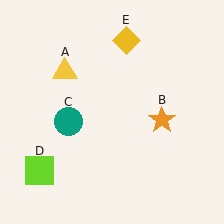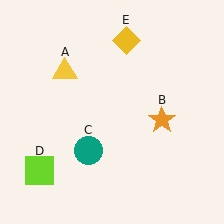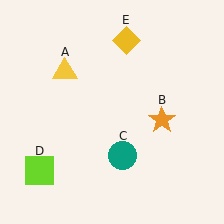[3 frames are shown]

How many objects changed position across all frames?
1 object changed position: teal circle (object C).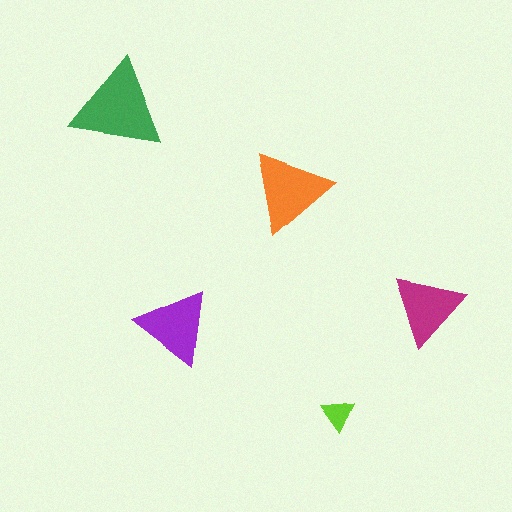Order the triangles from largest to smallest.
the green one, the orange one, the purple one, the magenta one, the lime one.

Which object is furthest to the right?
The magenta triangle is rightmost.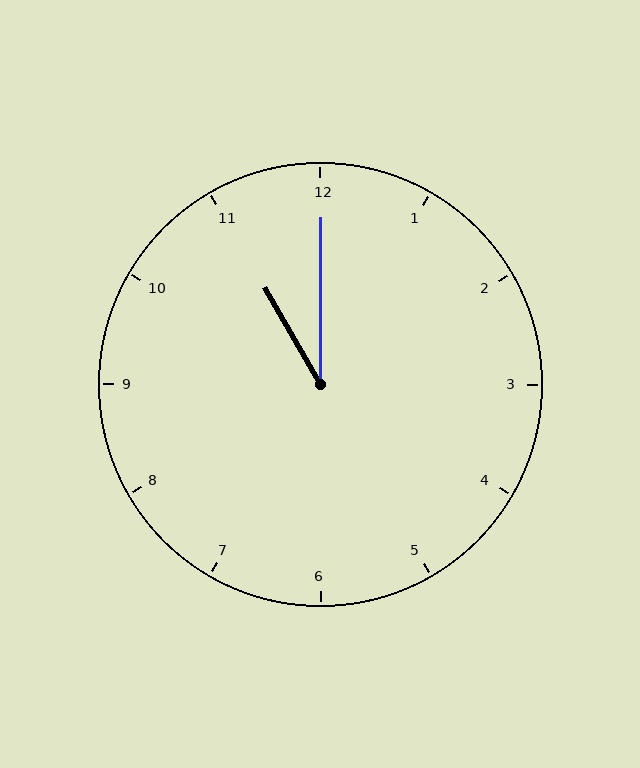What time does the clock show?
11:00.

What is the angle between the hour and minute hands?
Approximately 30 degrees.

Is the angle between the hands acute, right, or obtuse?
It is acute.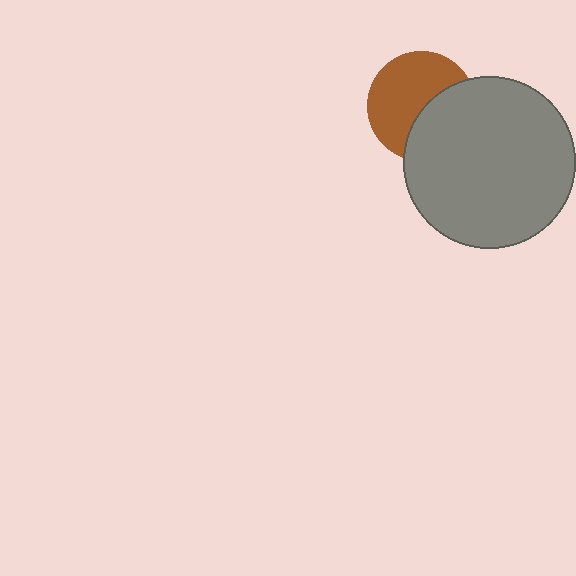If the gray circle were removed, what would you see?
You would see the complete brown circle.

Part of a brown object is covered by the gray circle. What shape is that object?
It is a circle.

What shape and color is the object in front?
The object in front is a gray circle.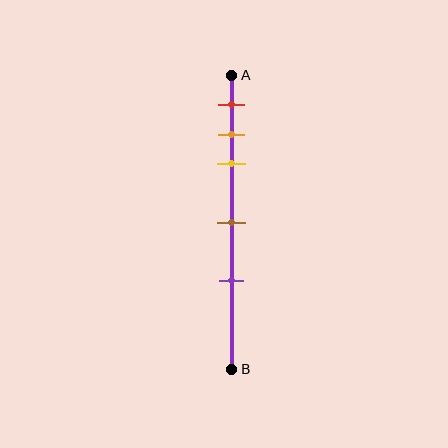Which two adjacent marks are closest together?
The orange and yellow marks are the closest adjacent pair.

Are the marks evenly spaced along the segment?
No, the marks are not evenly spaced.